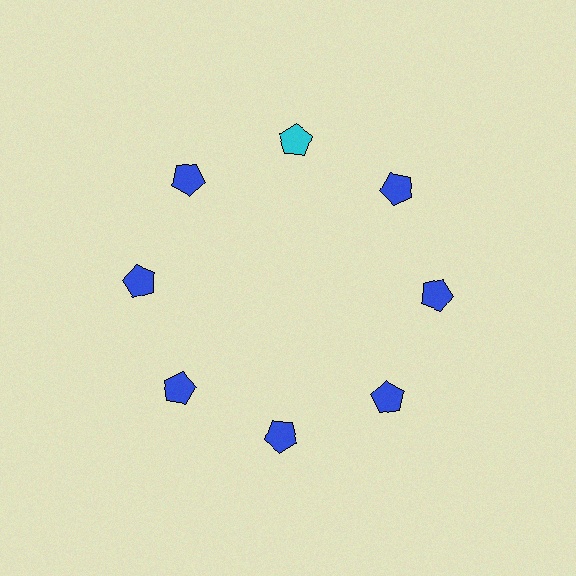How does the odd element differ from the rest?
It has a different color: cyan instead of blue.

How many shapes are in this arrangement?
There are 8 shapes arranged in a ring pattern.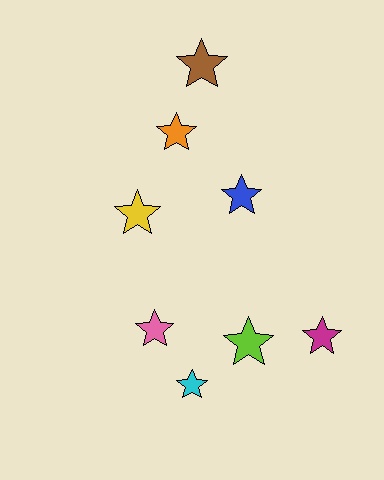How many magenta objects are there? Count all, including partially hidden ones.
There is 1 magenta object.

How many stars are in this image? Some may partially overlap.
There are 8 stars.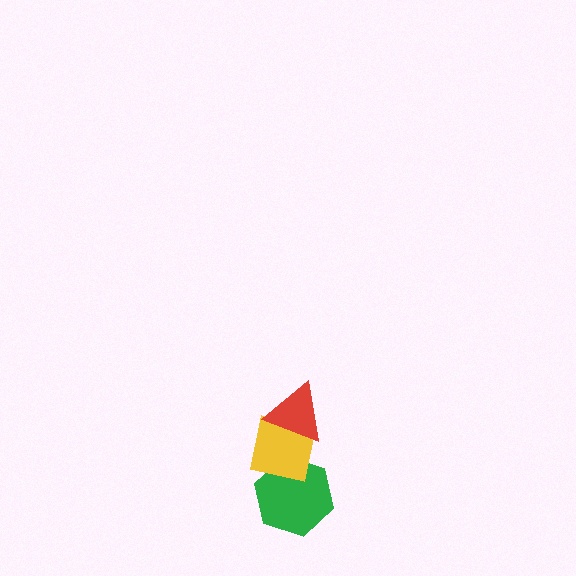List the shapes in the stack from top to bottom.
From top to bottom: the red triangle, the yellow square, the green hexagon.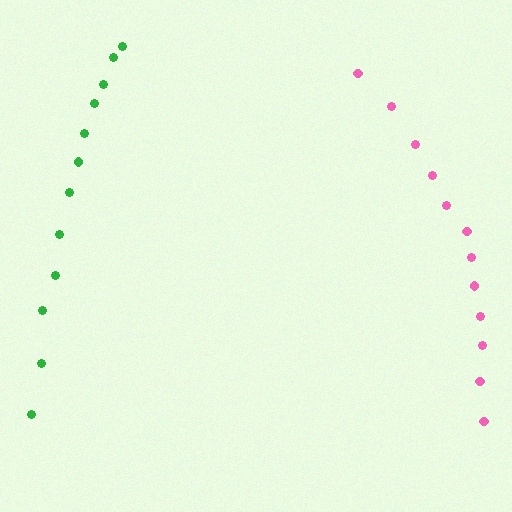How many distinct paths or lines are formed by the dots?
There are 2 distinct paths.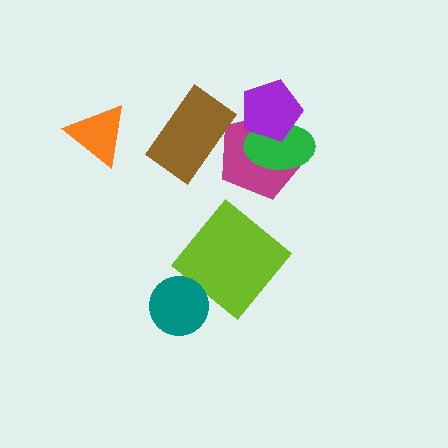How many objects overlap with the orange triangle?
0 objects overlap with the orange triangle.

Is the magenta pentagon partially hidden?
Yes, it is partially covered by another shape.